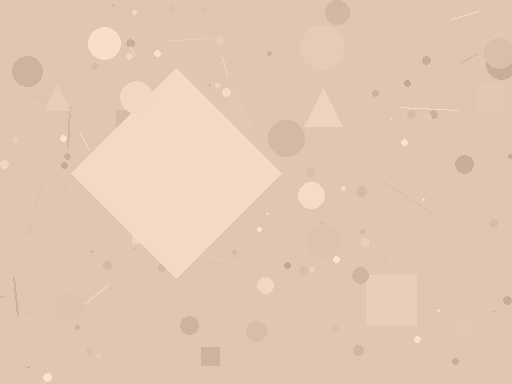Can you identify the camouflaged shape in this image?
The camouflaged shape is a diamond.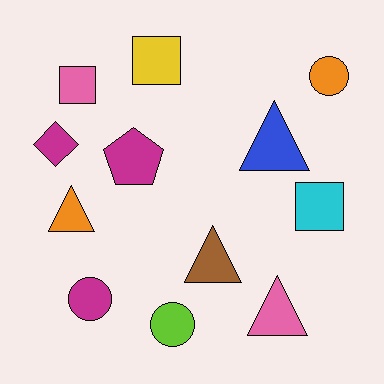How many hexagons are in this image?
There are no hexagons.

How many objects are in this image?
There are 12 objects.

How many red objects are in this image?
There are no red objects.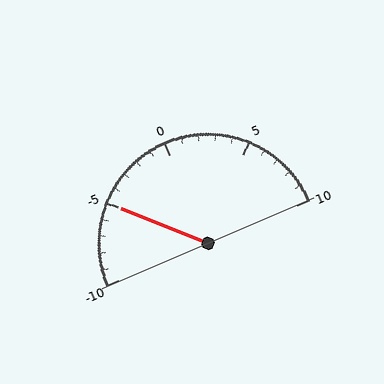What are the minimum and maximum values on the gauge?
The gauge ranges from -10 to 10.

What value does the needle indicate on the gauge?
The needle indicates approximately -5.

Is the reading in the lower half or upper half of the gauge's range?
The reading is in the lower half of the range (-10 to 10).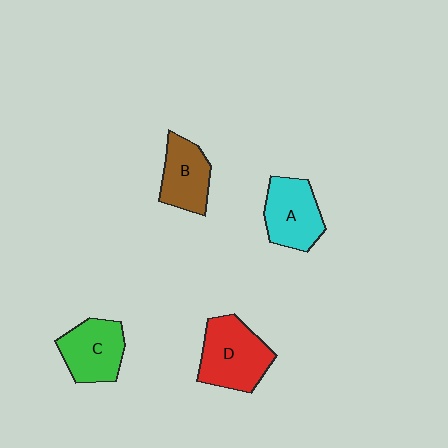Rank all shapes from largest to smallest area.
From largest to smallest: D (red), A (cyan), C (green), B (brown).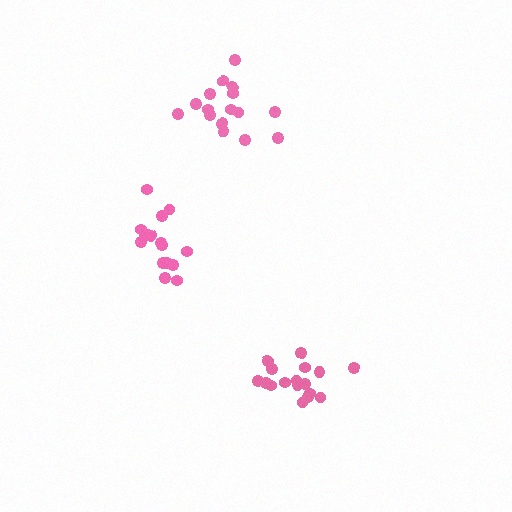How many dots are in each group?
Group 1: 16 dots, Group 2: 17 dots, Group 3: 17 dots (50 total).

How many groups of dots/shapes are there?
There are 3 groups.